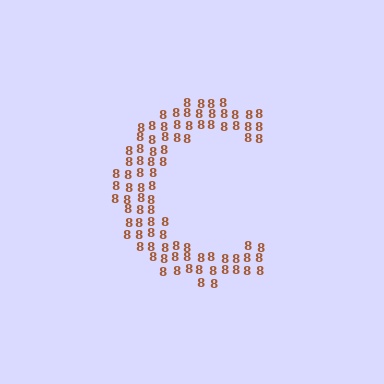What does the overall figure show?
The overall figure shows the letter C.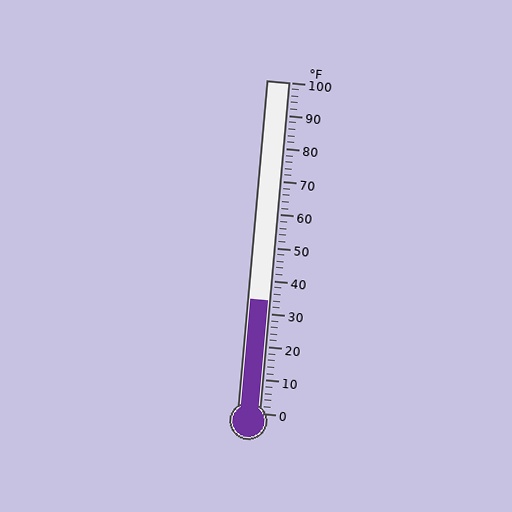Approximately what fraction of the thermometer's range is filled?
The thermometer is filled to approximately 35% of its range.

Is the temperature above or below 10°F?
The temperature is above 10°F.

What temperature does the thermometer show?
The thermometer shows approximately 34°F.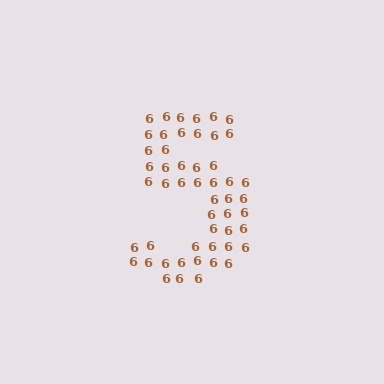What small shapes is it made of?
It is made of small digit 6's.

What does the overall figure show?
The overall figure shows the digit 5.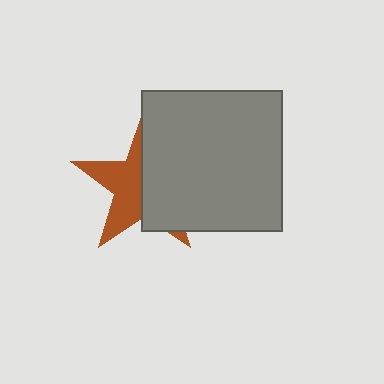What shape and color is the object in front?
The object in front is a gray square.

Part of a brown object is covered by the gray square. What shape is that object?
It is a star.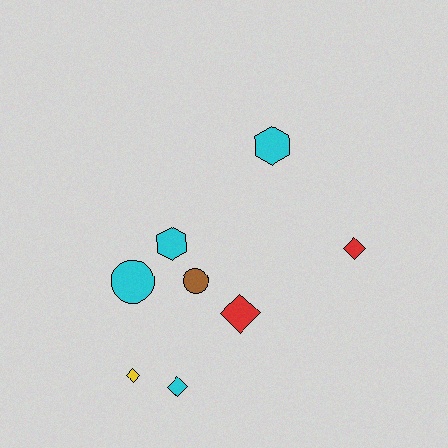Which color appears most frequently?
Cyan, with 4 objects.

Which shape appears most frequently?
Diamond, with 4 objects.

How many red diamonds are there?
There are 2 red diamonds.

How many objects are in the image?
There are 8 objects.